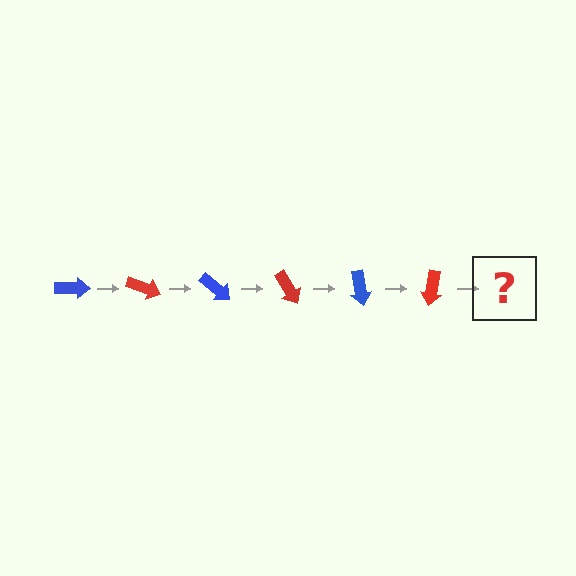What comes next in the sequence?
The next element should be a blue arrow, rotated 120 degrees from the start.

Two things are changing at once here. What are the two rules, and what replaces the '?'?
The two rules are that it rotates 20 degrees each step and the color cycles through blue and red. The '?' should be a blue arrow, rotated 120 degrees from the start.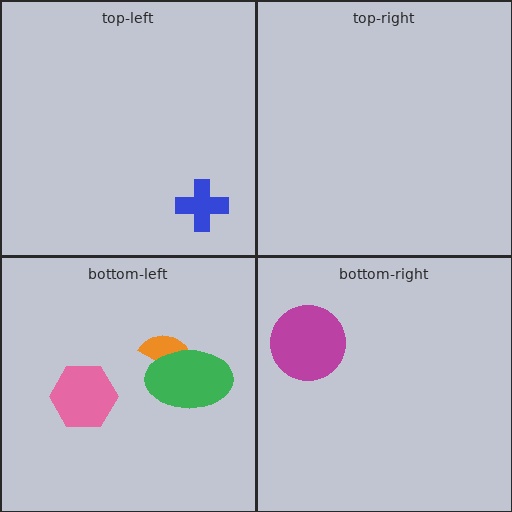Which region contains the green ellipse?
The bottom-left region.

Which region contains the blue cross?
The top-left region.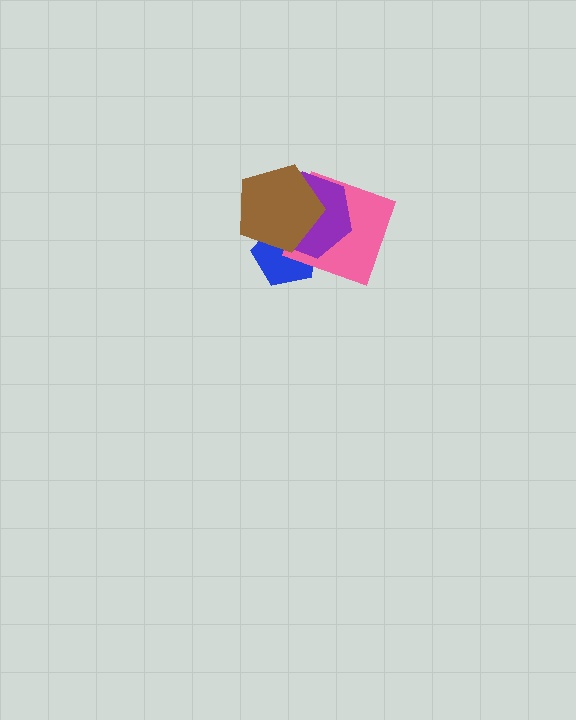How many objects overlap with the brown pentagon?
3 objects overlap with the brown pentagon.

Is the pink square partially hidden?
Yes, it is partially covered by another shape.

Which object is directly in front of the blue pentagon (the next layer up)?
The pink square is directly in front of the blue pentagon.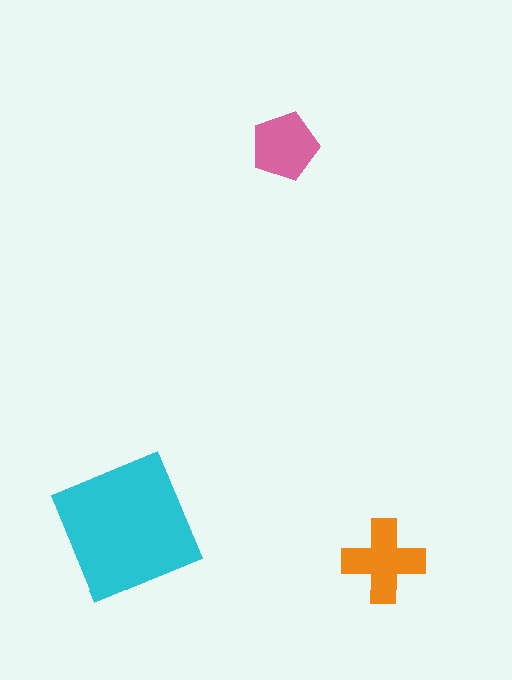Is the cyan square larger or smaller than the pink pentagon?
Larger.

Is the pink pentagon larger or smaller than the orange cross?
Smaller.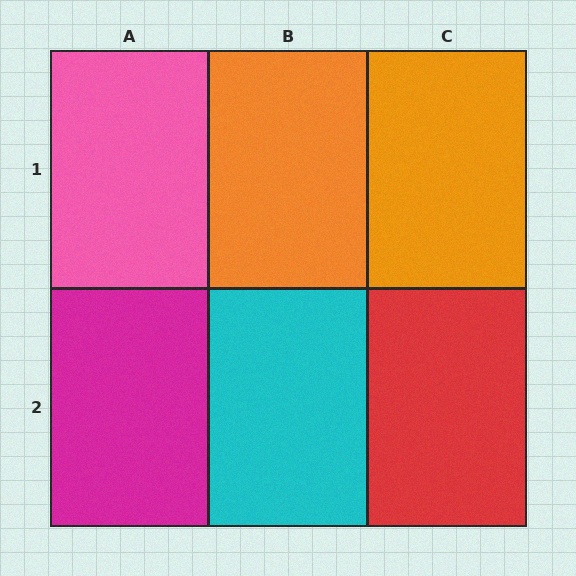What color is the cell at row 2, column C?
Red.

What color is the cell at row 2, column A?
Magenta.